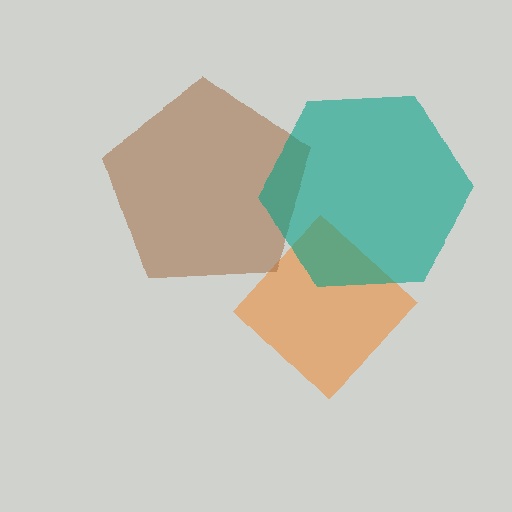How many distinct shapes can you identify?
There are 3 distinct shapes: an orange diamond, a brown pentagon, a teal hexagon.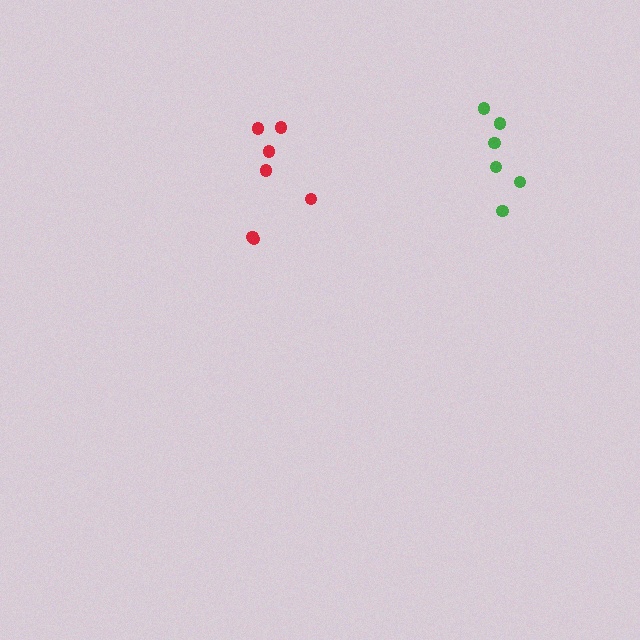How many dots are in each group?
Group 1: 6 dots, Group 2: 7 dots (13 total).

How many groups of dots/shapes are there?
There are 2 groups.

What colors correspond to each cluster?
The clusters are colored: green, red.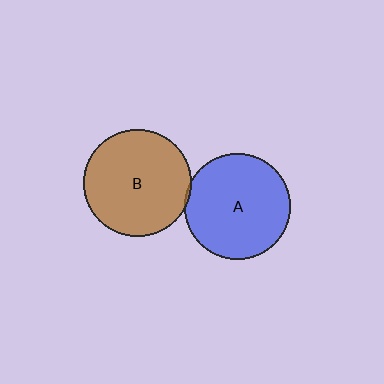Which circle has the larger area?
Circle B (brown).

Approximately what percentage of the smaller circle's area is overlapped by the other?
Approximately 5%.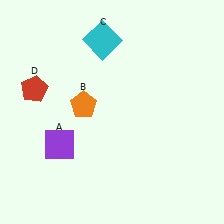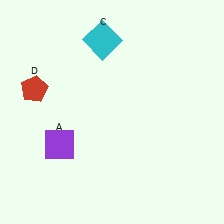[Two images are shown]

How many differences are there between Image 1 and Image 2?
There is 1 difference between the two images.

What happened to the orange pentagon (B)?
The orange pentagon (B) was removed in Image 2. It was in the top-left area of Image 1.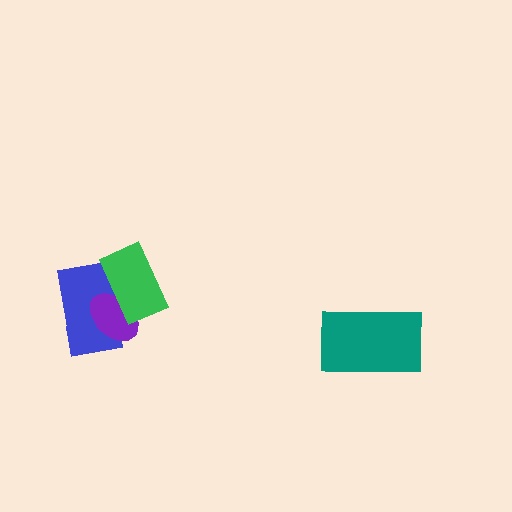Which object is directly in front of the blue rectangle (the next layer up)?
The purple ellipse is directly in front of the blue rectangle.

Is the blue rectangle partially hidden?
Yes, it is partially covered by another shape.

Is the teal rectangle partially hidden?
No, no other shape covers it.